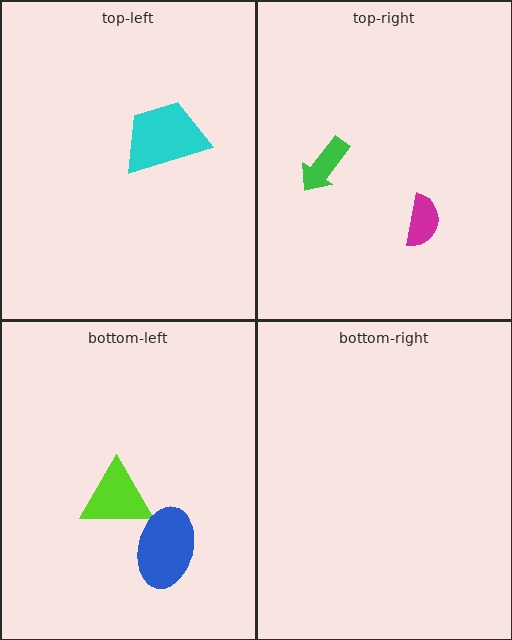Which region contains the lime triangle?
The bottom-left region.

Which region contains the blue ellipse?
The bottom-left region.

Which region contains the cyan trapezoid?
The top-left region.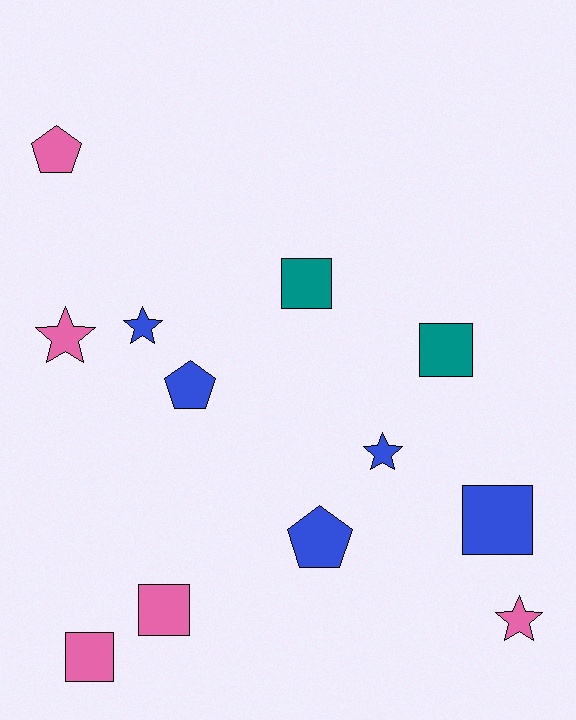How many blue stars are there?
There are 2 blue stars.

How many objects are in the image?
There are 12 objects.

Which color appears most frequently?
Pink, with 5 objects.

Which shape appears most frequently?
Square, with 5 objects.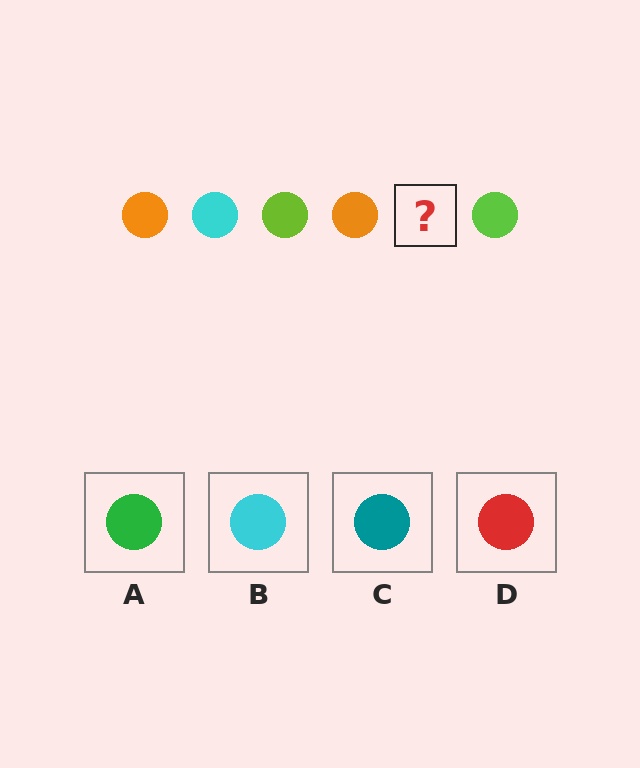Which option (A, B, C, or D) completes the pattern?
B.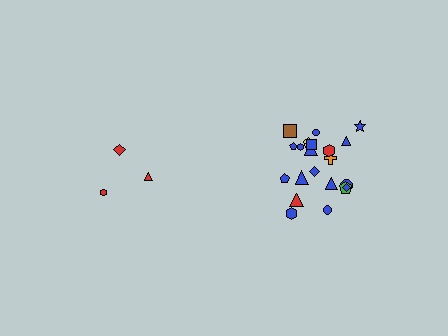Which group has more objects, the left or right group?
The right group.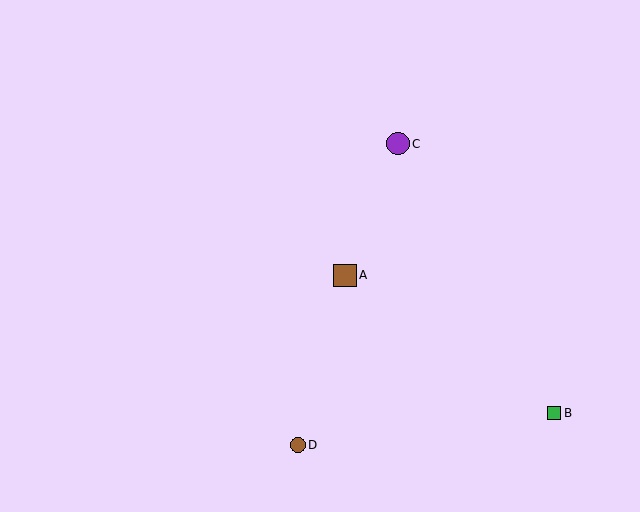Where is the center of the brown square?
The center of the brown square is at (345, 275).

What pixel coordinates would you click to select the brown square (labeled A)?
Click at (345, 275) to select the brown square A.